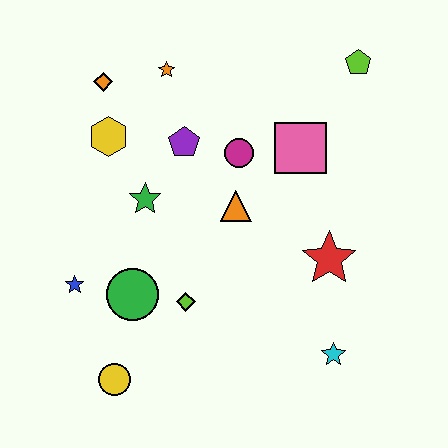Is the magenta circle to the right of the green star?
Yes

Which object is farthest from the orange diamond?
The cyan star is farthest from the orange diamond.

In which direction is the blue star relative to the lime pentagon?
The blue star is to the left of the lime pentagon.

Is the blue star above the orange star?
No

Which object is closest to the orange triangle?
The magenta circle is closest to the orange triangle.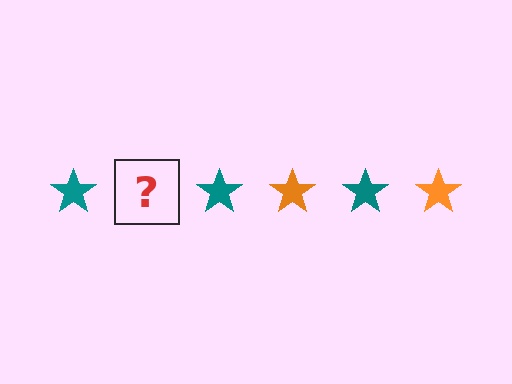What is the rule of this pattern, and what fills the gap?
The rule is that the pattern cycles through teal, orange stars. The gap should be filled with an orange star.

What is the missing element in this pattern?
The missing element is an orange star.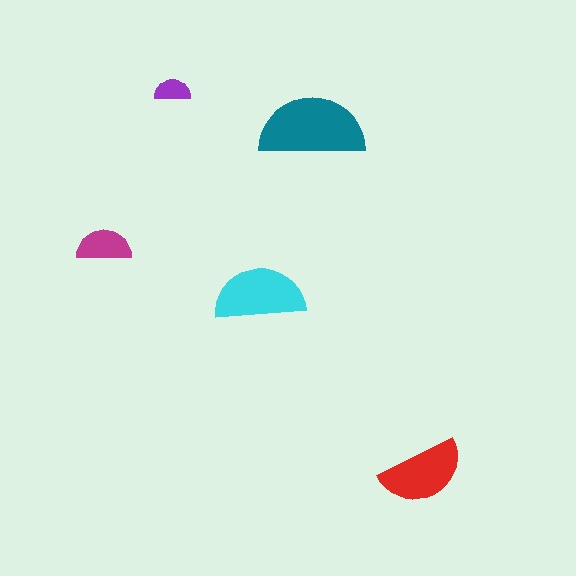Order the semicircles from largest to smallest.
the teal one, the cyan one, the red one, the magenta one, the purple one.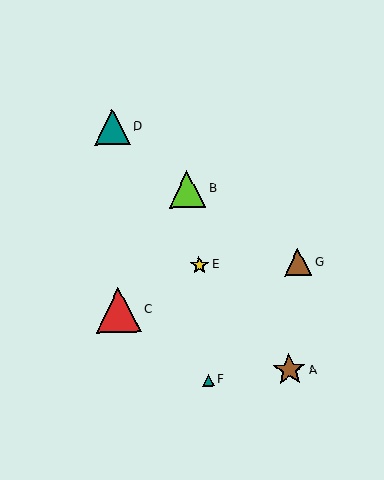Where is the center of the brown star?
The center of the brown star is at (289, 370).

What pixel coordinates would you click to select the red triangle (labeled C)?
Click at (119, 310) to select the red triangle C.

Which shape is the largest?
The red triangle (labeled C) is the largest.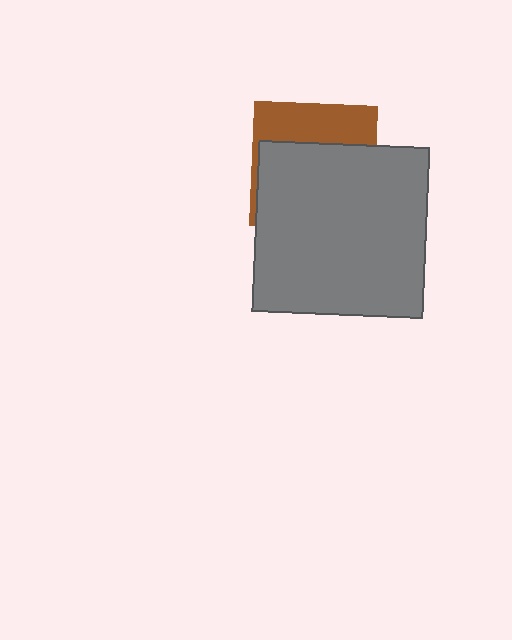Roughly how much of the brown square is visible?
A small part of it is visible (roughly 34%).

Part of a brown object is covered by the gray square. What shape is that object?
It is a square.